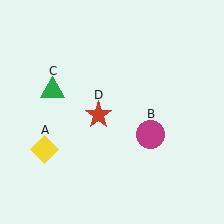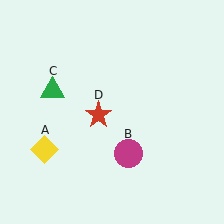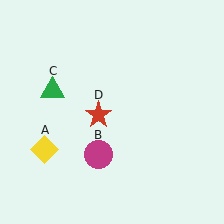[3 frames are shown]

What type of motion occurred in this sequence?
The magenta circle (object B) rotated clockwise around the center of the scene.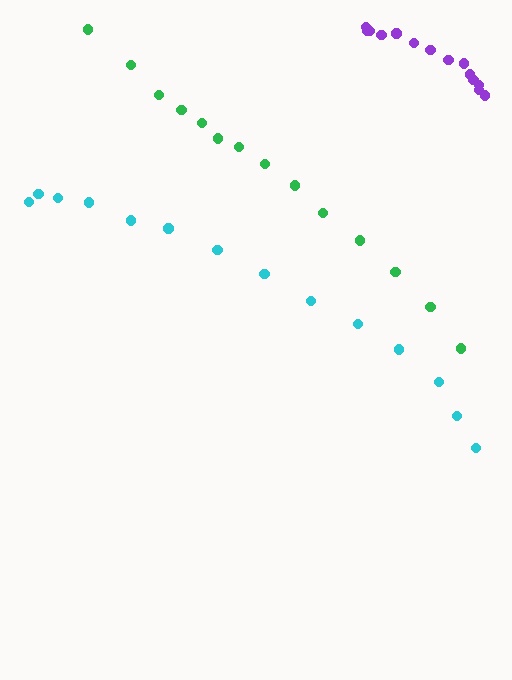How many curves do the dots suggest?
There are 3 distinct paths.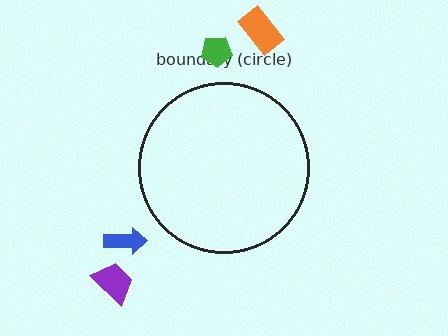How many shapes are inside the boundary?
0 inside, 4 outside.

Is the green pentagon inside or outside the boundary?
Outside.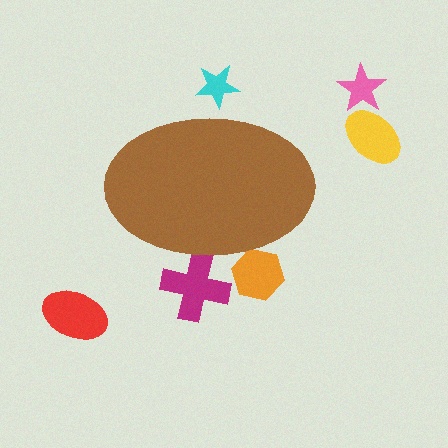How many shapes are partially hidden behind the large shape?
3 shapes are partially hidden.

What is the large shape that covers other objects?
A brown ellipse.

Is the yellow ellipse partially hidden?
No, the yellow ellipse is fully visible.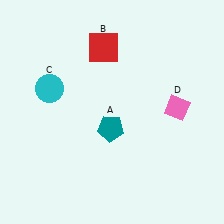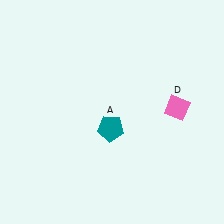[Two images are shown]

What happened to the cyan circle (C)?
The cyan circle (C) was removed in Image 2. It was in the top-left area of Image 1.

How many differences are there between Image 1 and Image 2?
There are 2 differences between the two images.